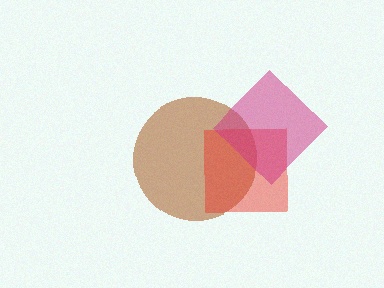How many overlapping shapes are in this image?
There are 3 overlapping shapes in the image.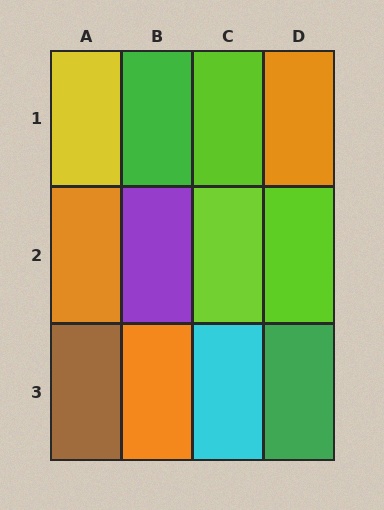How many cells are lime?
3 cells are lime.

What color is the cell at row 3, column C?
Cyan.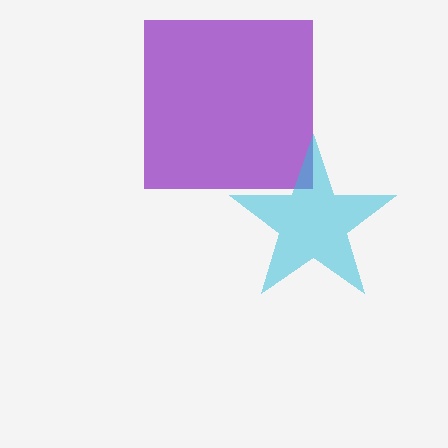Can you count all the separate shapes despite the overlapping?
Yes, there are 2 separate shapes.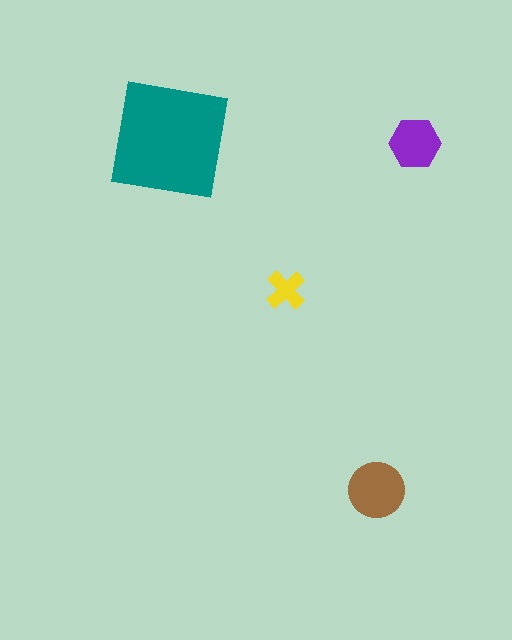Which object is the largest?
The teal square.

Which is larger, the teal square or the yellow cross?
The teal square.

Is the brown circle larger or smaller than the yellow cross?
Larger.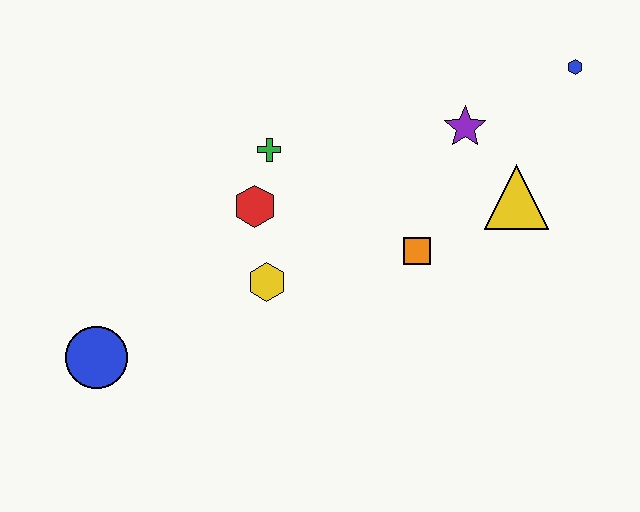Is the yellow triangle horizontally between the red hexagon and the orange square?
No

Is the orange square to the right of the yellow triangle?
No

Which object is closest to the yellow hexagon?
The red hexagon is closest to the yellow hexagon.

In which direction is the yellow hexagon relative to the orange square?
The yellow hexagon is to the left of the orange square.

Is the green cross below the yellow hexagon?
No